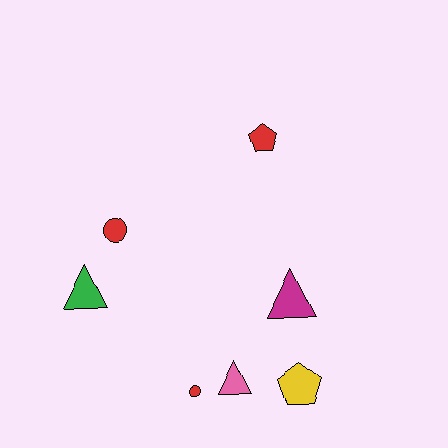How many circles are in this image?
There are 2 circles.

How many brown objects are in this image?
There are no brown objects.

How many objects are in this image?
There are 7 objects.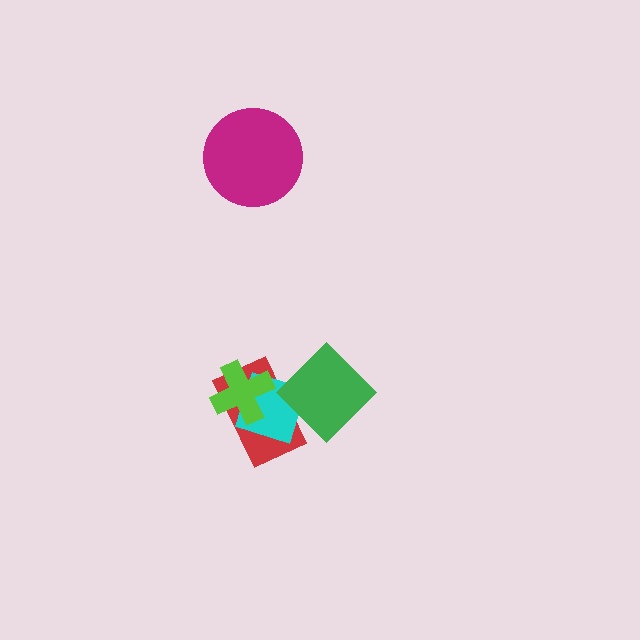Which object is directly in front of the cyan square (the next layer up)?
The green diamond is directly in front of the cyan square.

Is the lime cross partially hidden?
No, no other shape covers it.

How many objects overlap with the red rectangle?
3 objects overlap with the red rectangle.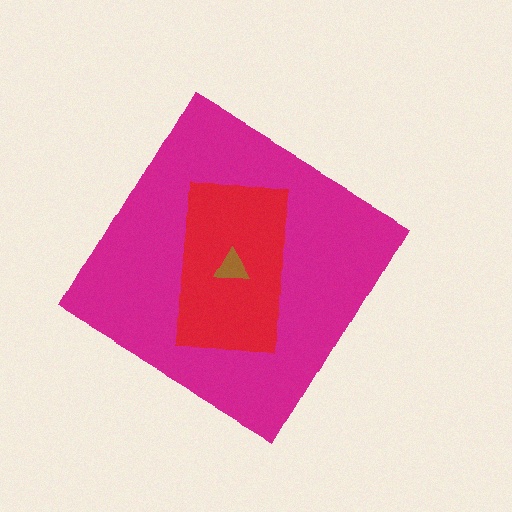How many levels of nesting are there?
3.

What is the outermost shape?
The magenta diamond.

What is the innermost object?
The brown triangle.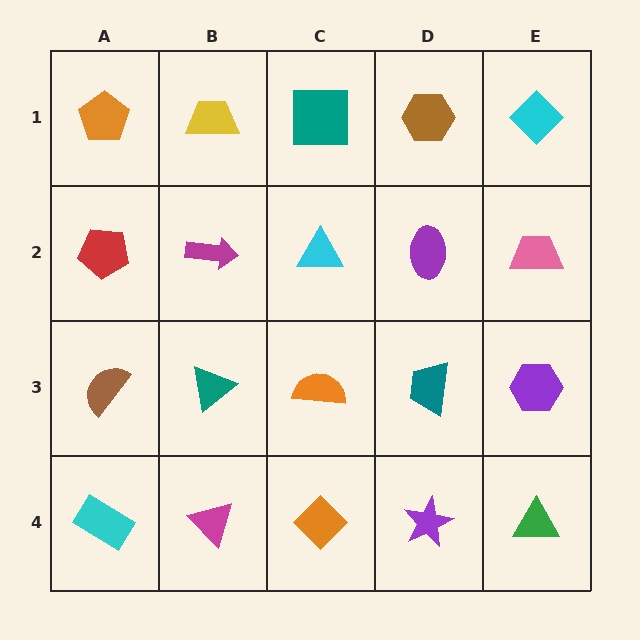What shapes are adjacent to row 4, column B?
A teal triangle (row 3, column B), a cyan rectangle (row 4, column A), an orange diamond (row 4, column C).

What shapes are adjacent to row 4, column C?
An orange semicircle (row 3, column C), a magenta triangle (row 4, column B), a purple star (row 4, column D).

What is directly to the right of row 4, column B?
An orange diamond.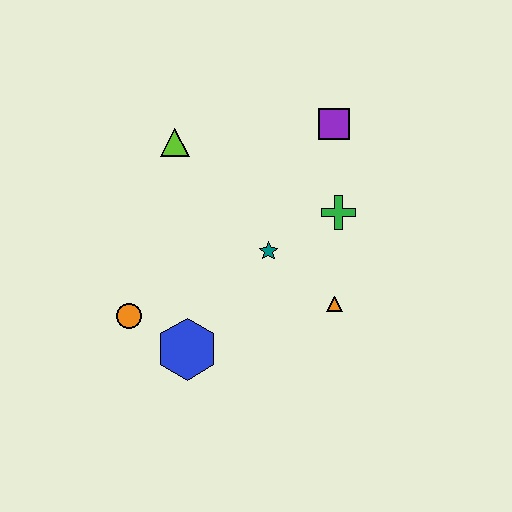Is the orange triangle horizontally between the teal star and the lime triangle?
No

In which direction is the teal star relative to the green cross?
The teal star is to the left of the green cross.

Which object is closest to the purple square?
The green cross is closest to the purple square.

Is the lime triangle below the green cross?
No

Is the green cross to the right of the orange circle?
Yes